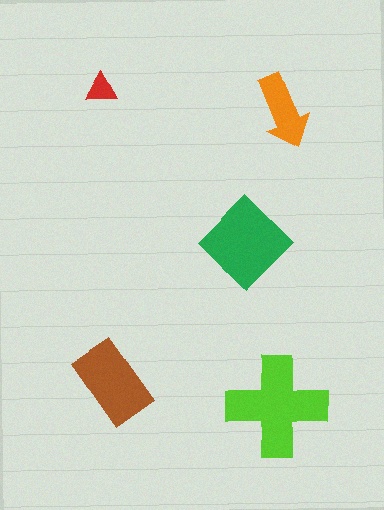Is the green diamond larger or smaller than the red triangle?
Larger.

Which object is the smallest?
The red triangle.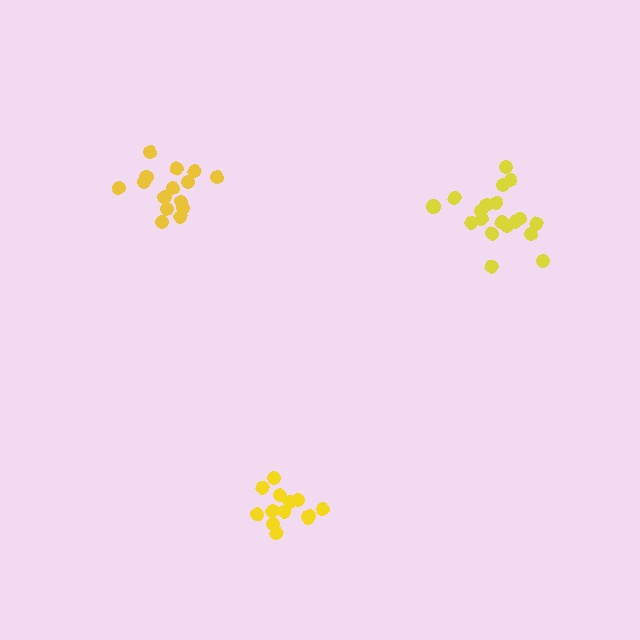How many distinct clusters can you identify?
There are 3 distinct clusters.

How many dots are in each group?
Group 1: 19 dots, Group 2: 16 dots, Group 3: 13 dots (48 total).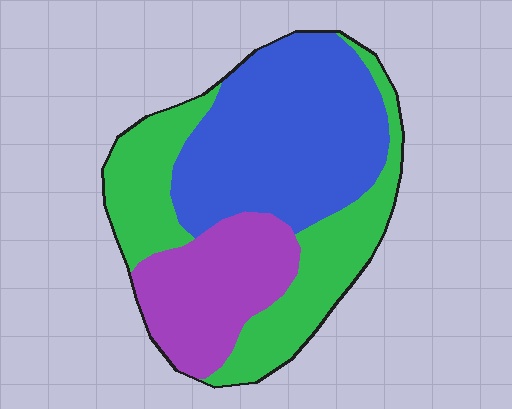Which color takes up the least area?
Purple, at roughly 25%.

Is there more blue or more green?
Blue.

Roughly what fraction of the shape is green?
Green covers roughly 35% of the shape.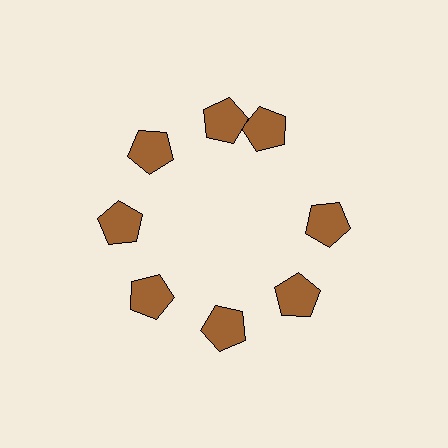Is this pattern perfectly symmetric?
No. The 8 brown pentagons are arranged in a ring, but one element near the 2 o'clock position is rotated out of alignment along the ring, breaking the 8-fold rotational symmetry.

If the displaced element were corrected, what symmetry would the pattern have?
It would have 8-fold rotational symmetry — the pattern would map onto itself every 45 degrees.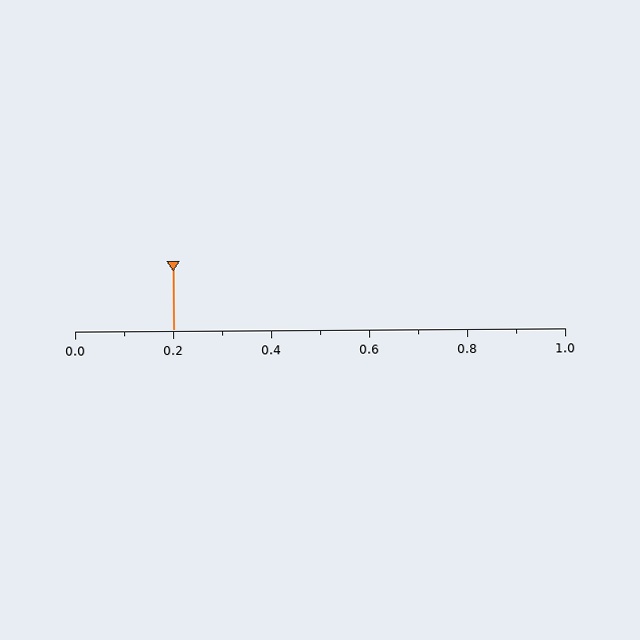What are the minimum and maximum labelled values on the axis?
The axis runs from 0.0 to 1.0.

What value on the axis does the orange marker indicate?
The marker indicates approximately 0.2.